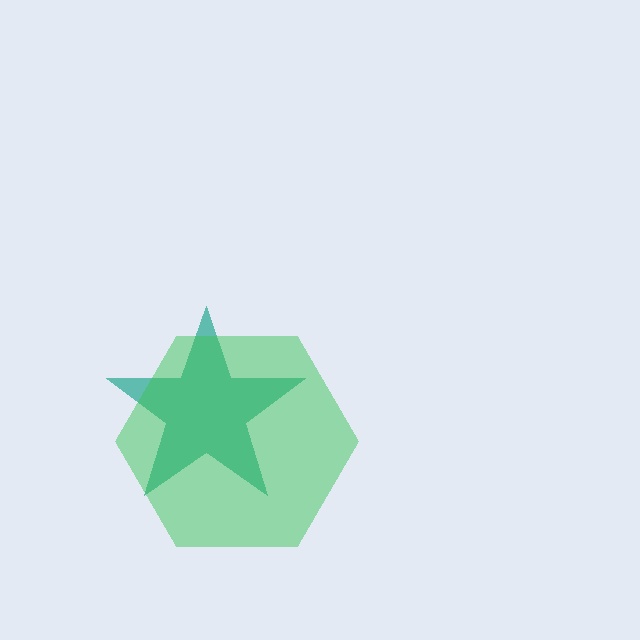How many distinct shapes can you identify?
There are 2 distinct shapes: a teal star, a green hexagon.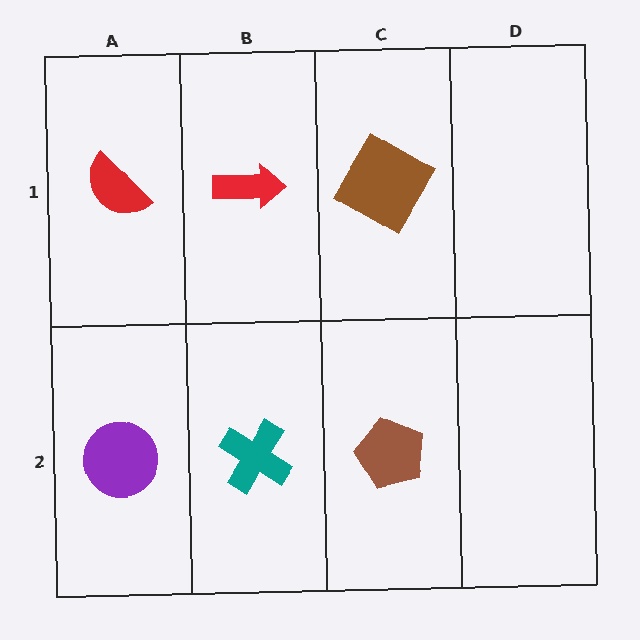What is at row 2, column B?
A teal cross.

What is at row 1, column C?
A brown diamond.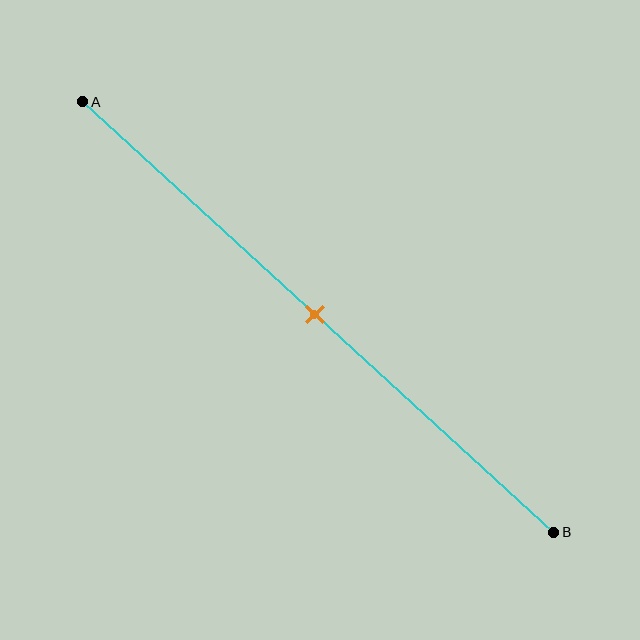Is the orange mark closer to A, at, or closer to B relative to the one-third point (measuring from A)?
The orange mark is closer to point B than the one-third point of segment AB.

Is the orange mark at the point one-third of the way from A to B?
No, the mark is at about 50% from A, not at the 33% one-third point.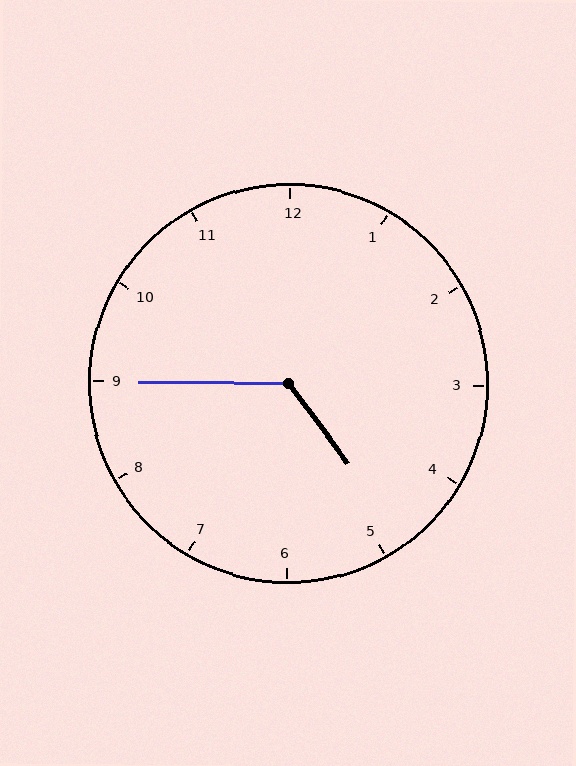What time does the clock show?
4:45.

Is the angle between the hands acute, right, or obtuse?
It is obtuse.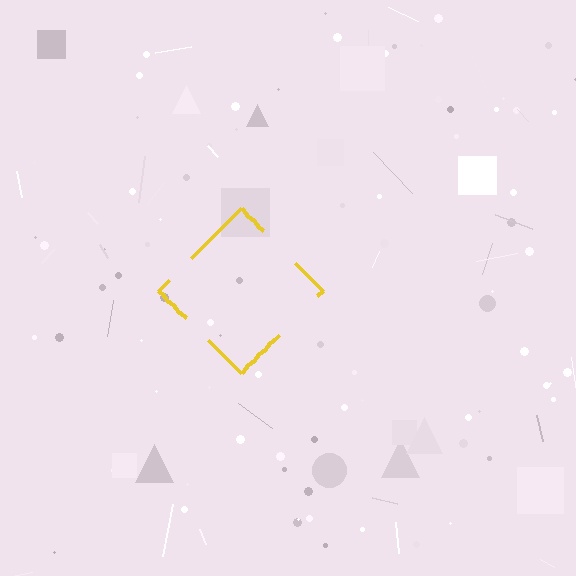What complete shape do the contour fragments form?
The contour fragments form a diamond.